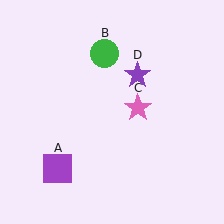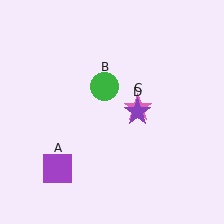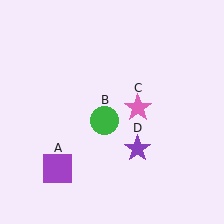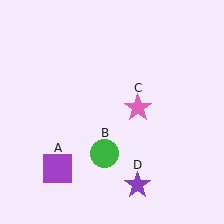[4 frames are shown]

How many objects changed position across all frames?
2 objects changed position: green circle (object B), purple star (object D).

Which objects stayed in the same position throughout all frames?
Purple square (object A) and pink star (object C) remained stationary.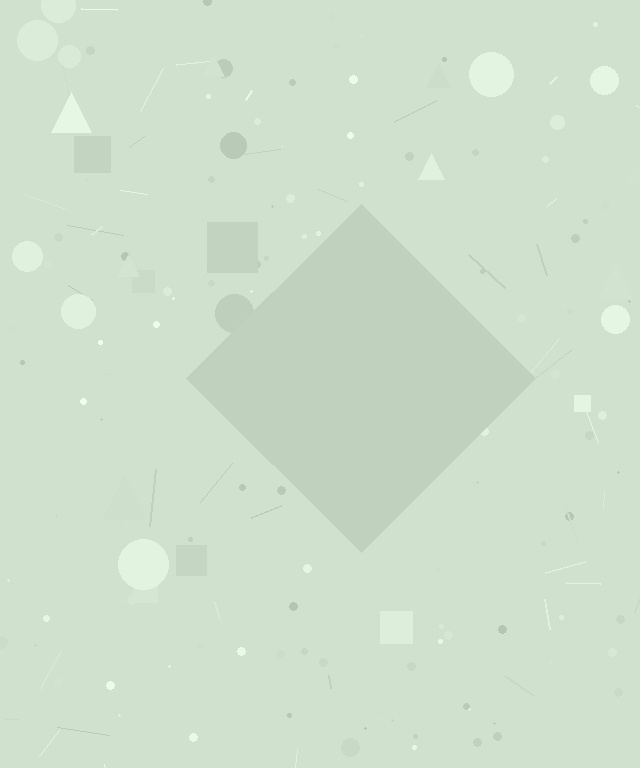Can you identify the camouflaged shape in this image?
The camouflaged shape is a diamond.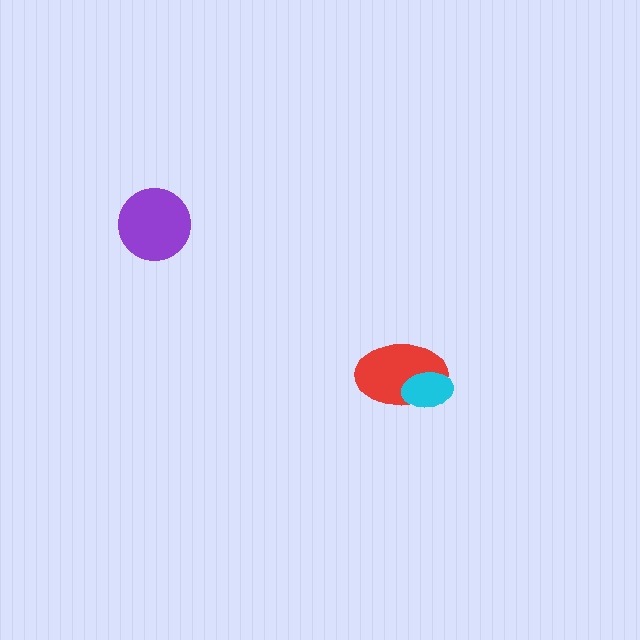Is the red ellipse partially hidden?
Yes, it is partially covered by another shape.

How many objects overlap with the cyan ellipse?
1 object overlaps with the cyan ellipse.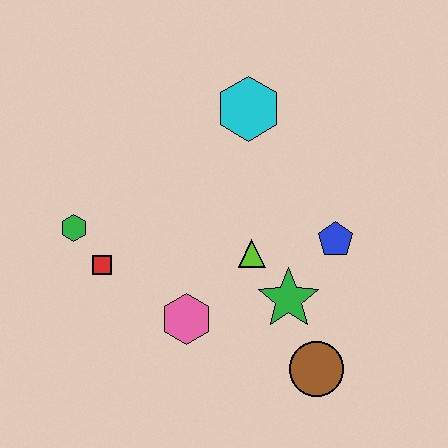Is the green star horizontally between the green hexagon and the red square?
No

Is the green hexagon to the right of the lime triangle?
No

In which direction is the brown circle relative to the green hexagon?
The brown circle is to the right of the green hexagon.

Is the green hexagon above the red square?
Yes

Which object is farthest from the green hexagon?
The brown circle is farthest from the green hexagon.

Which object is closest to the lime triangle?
The green star is closest to the lime triangle.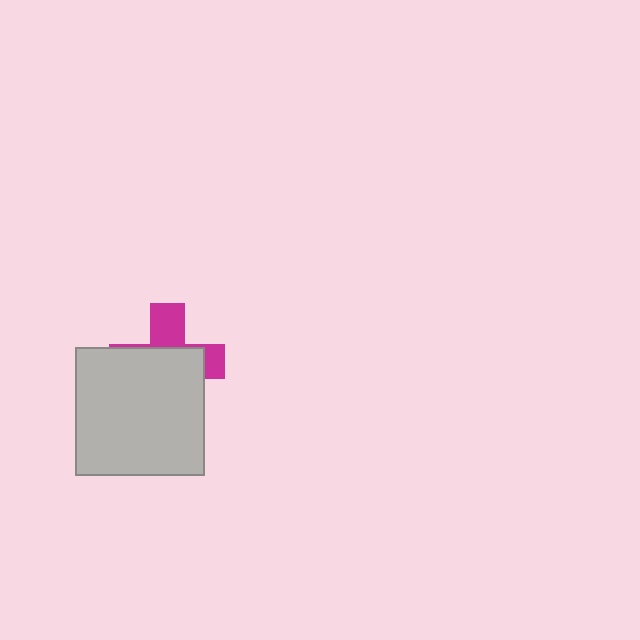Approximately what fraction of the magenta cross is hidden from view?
Roughly 64% of the magenta cross is hidden behind the light gray square.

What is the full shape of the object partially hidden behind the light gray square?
The partially hidden object is a magenta cross.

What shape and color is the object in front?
The object in front is a light gray square.